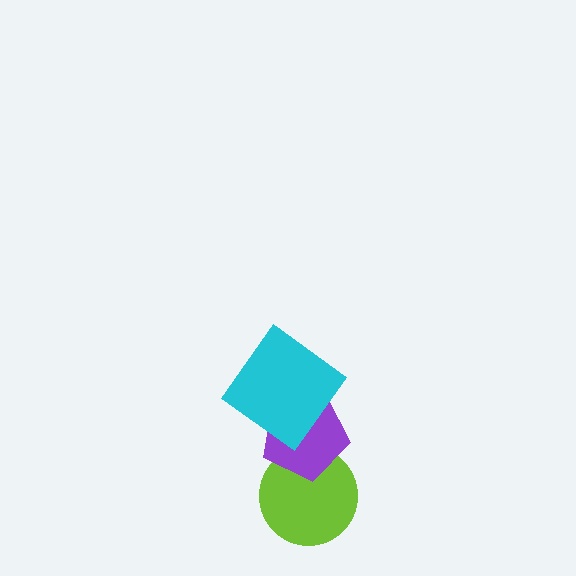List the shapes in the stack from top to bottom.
From top to bottom: the cyan diamond, the purple pentagon, the lime circle.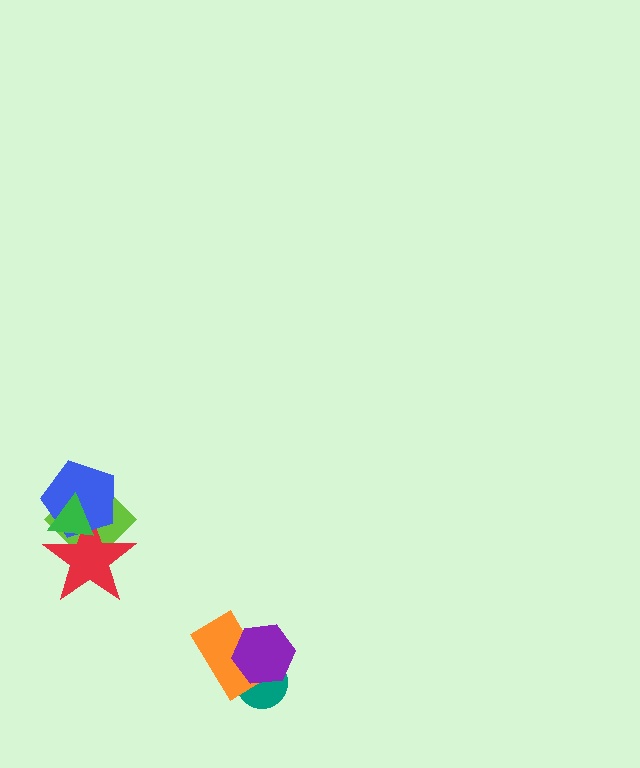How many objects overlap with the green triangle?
3 objects overlap with the green triangle.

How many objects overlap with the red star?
3 objects overlap with the red star.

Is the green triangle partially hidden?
No, no other shape covers it.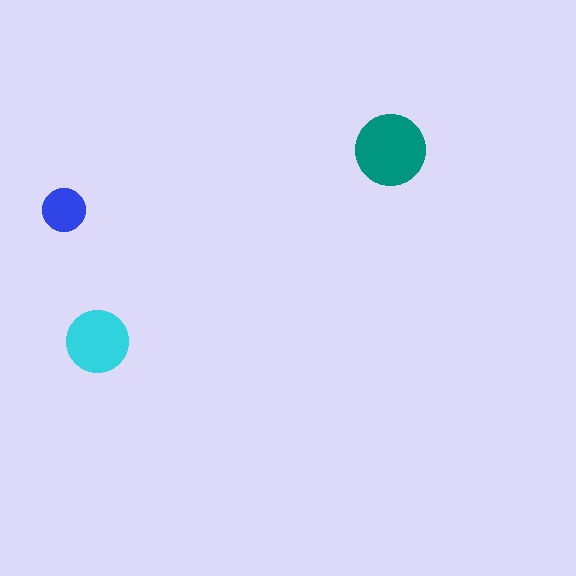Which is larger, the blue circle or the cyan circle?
The cyan one.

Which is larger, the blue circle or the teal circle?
The teal one.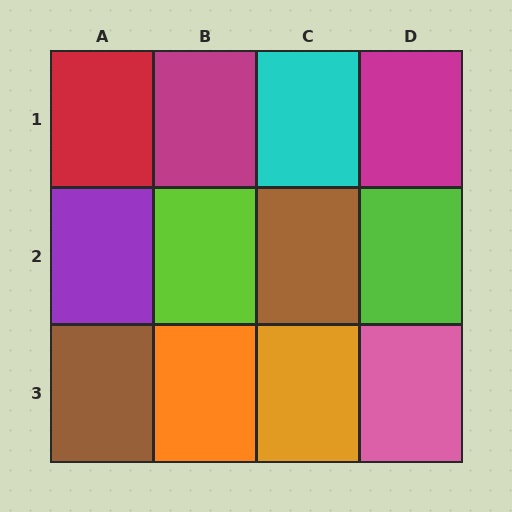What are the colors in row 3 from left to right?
Brown, orange, orange, pink.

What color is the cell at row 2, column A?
Purple.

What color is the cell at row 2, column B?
Lime.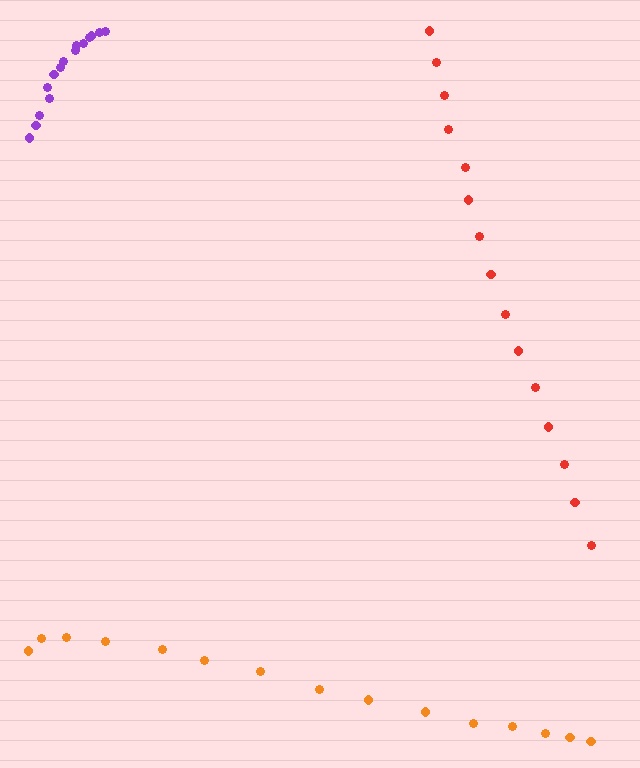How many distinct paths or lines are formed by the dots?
There are 3 distinct paths.